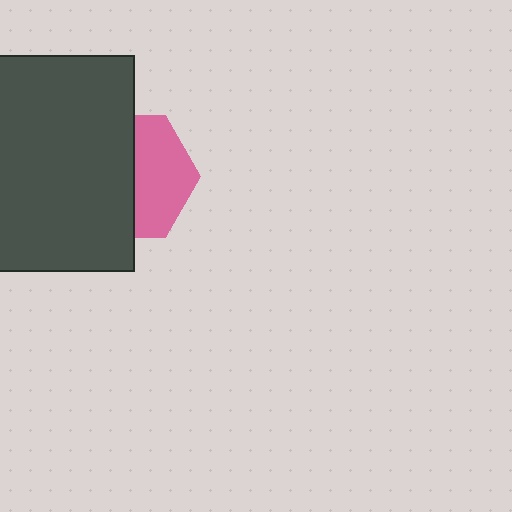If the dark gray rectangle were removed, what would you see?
You would see the complete pink hexagon.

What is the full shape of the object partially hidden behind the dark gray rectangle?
The partially hidden object is a pink hexagon.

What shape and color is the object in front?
The object in front is a dark gray rectangle.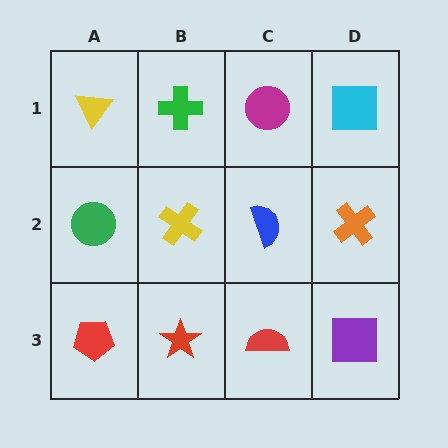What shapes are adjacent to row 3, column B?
A yellow cross (row 2, column B), a red pentagon (row 3, column A), a red semicircle (row 3, column C).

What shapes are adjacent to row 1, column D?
An orange cross (row 2, column D), a magenta circle (row 1, column C).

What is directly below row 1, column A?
A green circle.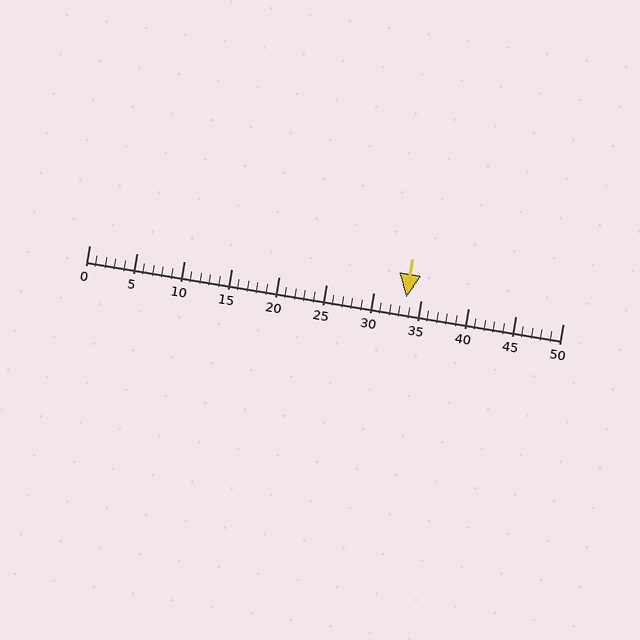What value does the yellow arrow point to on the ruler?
The yellow arrow points to approximately 34.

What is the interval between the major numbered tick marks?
The major tick marks are spaced 5 units apart.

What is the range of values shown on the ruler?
The ruler shows values from 0 to 50.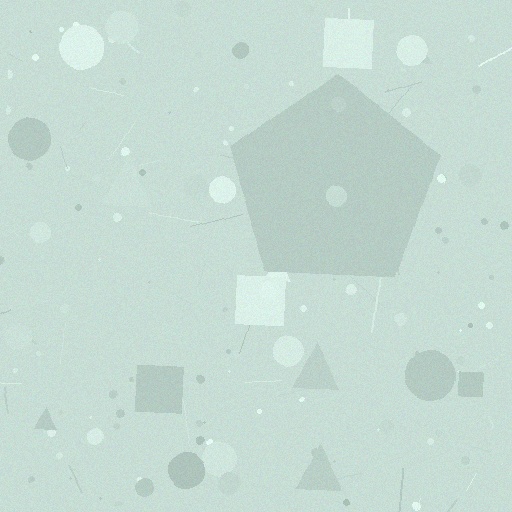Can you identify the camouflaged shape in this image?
The camouflaged shape is a pentagon.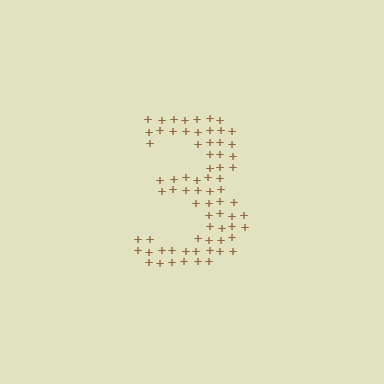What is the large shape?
The large shape is the digit 3.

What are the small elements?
The small elements are plus signs.